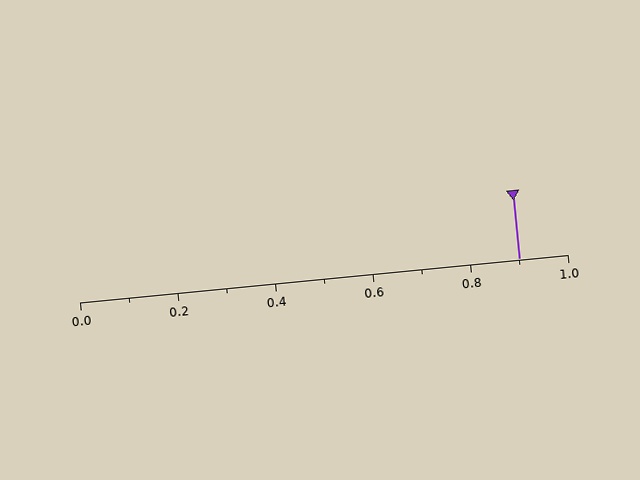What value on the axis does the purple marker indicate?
The marker indicates approximately 0.9.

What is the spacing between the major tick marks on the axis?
The major ticks are spaced 0.2 apart.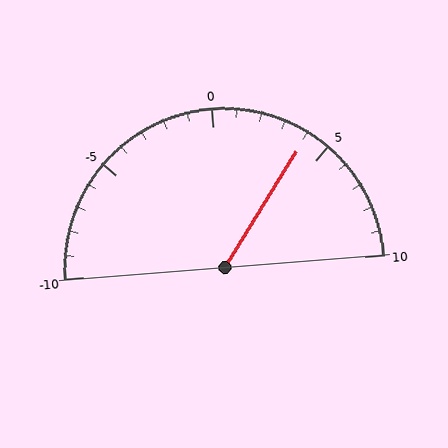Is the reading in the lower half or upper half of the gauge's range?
The reading is in the upper half of the range (-10 to 10).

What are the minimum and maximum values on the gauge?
The gauge ranges from -10 to 10.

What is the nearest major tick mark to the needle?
The nearest major tick mark is 5.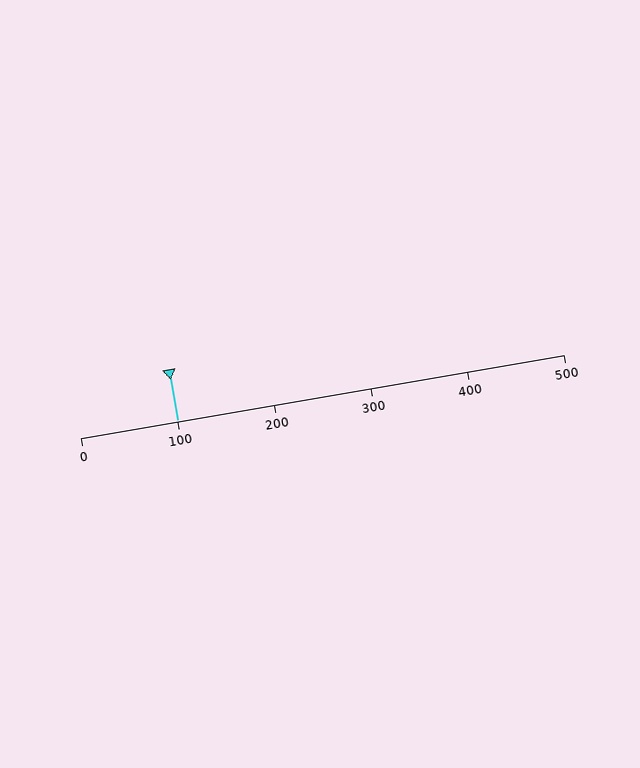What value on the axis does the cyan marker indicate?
The marker indicates approximately 100.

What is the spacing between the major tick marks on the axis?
The major ticks are spaced 100 apart.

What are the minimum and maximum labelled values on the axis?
The axis runs from 0 to 500.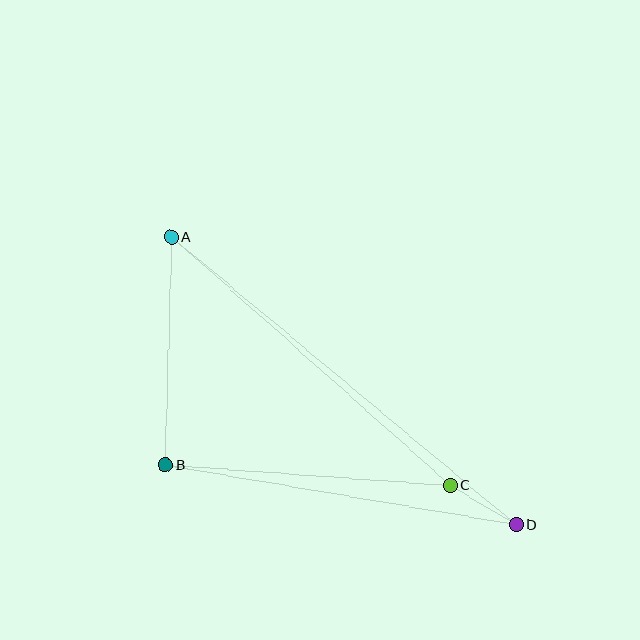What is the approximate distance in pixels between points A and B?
The distance between A and B is approximately 228 pixels.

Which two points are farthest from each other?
Points A and D are farthest from each other.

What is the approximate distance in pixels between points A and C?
The distance between A and C is approximately 374 pixels.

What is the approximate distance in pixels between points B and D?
The distance between B and D is approximately 355 pixels.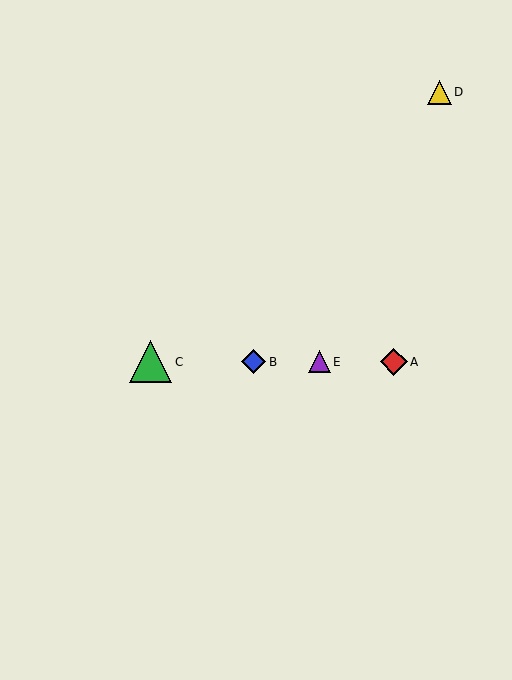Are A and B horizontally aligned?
Yes, both are at y≈362.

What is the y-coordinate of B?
Object B is at y≈362.